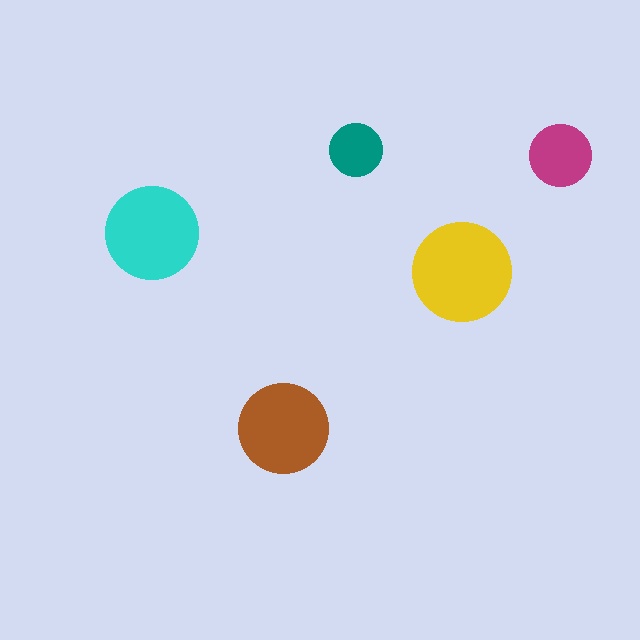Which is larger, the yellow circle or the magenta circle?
The yellow one.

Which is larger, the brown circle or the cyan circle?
The cyan one.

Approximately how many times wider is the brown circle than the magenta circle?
About 1.5 times wider.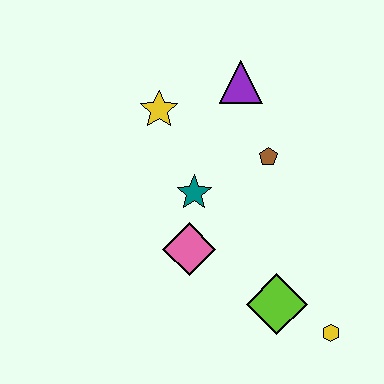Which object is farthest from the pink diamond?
The purple triangle is farthest from the pink diamond.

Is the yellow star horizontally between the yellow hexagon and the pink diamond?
No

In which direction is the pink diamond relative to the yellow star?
The pink diamond is below the yellow star.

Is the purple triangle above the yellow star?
Yes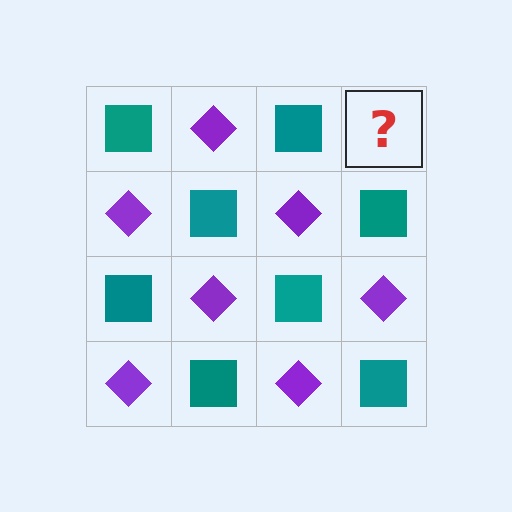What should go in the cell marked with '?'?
The missing cell should contain a purple diamond.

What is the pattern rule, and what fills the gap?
The rule is that it alternates teal square and purple diamond in a checkerboard pattern. The gap should be filled with a purple diamond.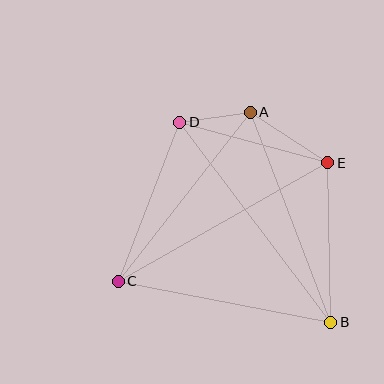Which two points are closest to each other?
Points A and D are closest to each other.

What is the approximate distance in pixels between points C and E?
The distance between C and E is approximately 241 pixels.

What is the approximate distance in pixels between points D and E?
The distance between D and E is approximately 154 pixels.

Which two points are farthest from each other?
Points B and D are farthest from each other.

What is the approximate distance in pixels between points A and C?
The distance between A and C is approximately 214 pixels.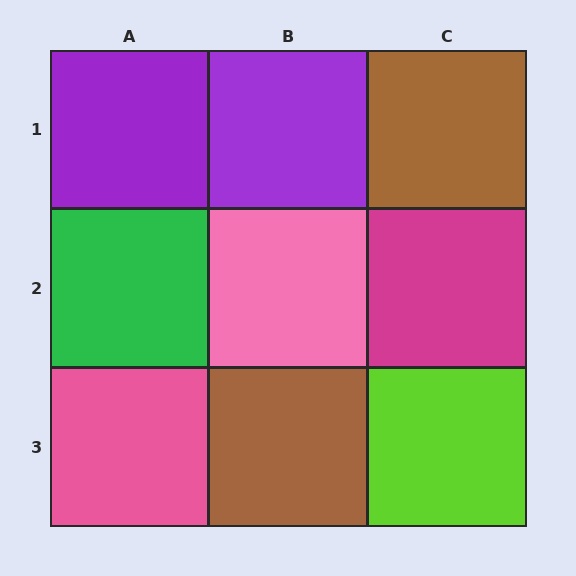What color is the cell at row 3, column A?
Pink.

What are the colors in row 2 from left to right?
Green, pink, magenta.